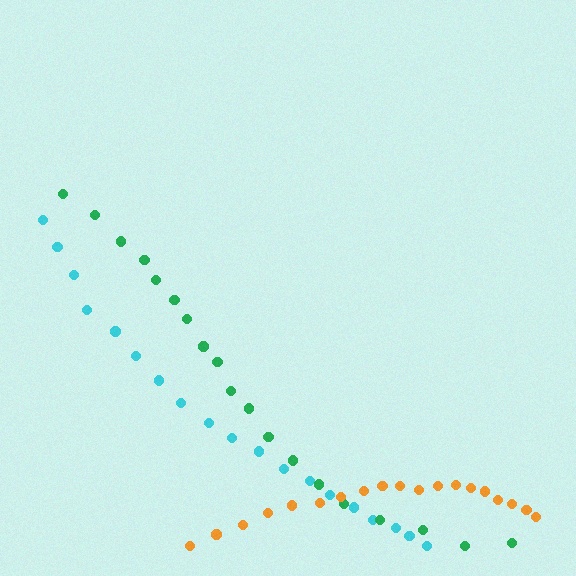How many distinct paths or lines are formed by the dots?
There are 3 distinct paths.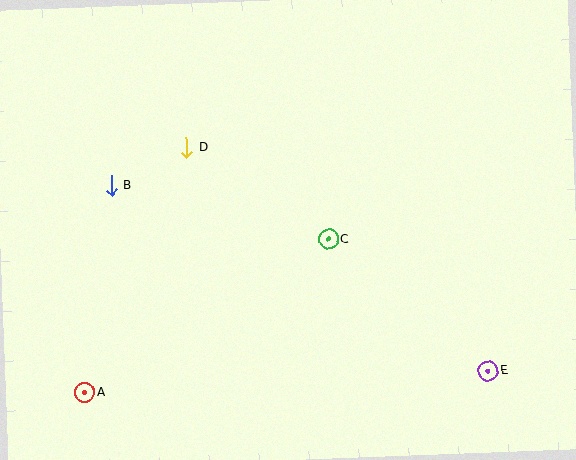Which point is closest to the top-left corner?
Point B is closest to the top-left corner.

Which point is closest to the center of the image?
Point C at (329, 239) is closest to the center.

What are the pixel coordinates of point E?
Point E is at (488, 371).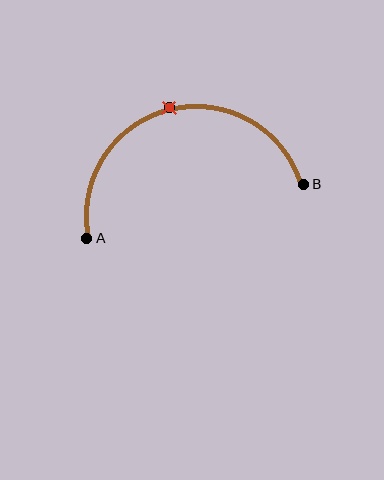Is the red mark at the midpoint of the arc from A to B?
Yes. The red mark lies on the arc at equal arc-length from both A and B — it is the arc midpoint.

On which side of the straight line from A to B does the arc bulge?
The arc bulges above the straight line connecting A and B.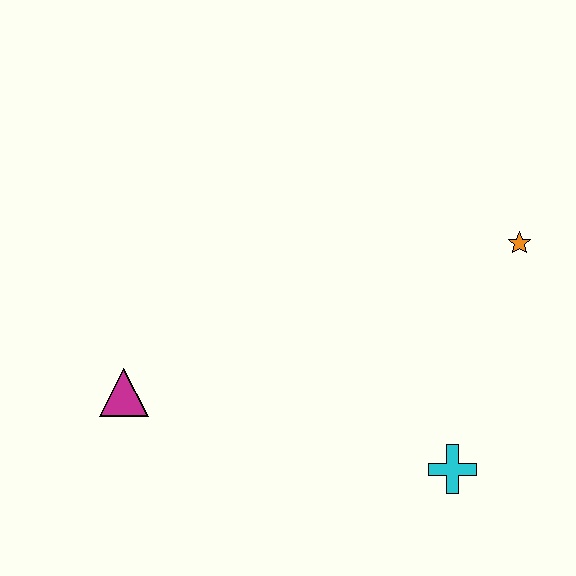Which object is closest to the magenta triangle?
The cyan cross is closest to the magenta triangle.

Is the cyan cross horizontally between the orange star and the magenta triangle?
Yes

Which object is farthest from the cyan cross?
The magenta triangle is farthest from the cyan cross.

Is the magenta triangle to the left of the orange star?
Yes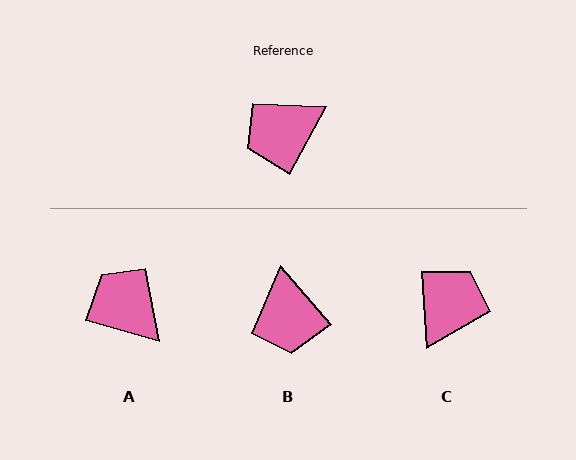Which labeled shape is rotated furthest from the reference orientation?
C, about 148 degrees away.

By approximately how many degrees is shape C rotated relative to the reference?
Approximately 148 degrees clockwise.